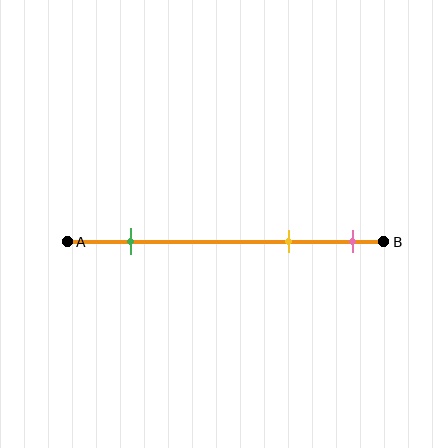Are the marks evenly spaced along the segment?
No, the marks are not evenly spaced.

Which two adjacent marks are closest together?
The yellow and pink marks are the closest adjacent pair.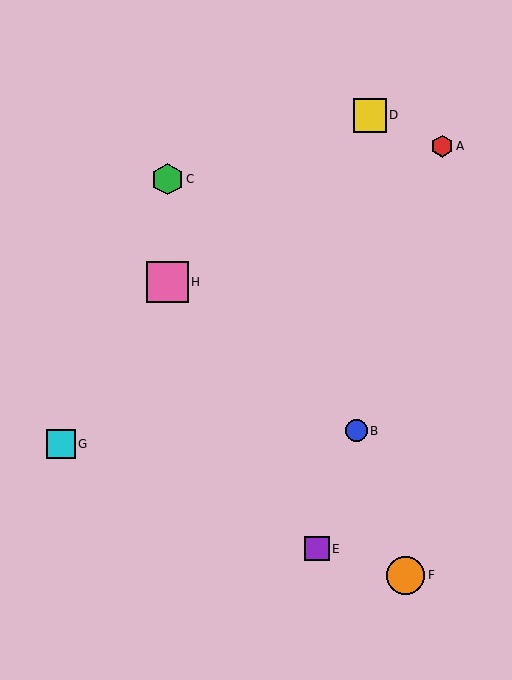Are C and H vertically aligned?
Yes, both are at x≈167.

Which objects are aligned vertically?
Objects C, H are aligned vertically.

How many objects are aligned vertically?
2 objects (C, H) are aligned vertically.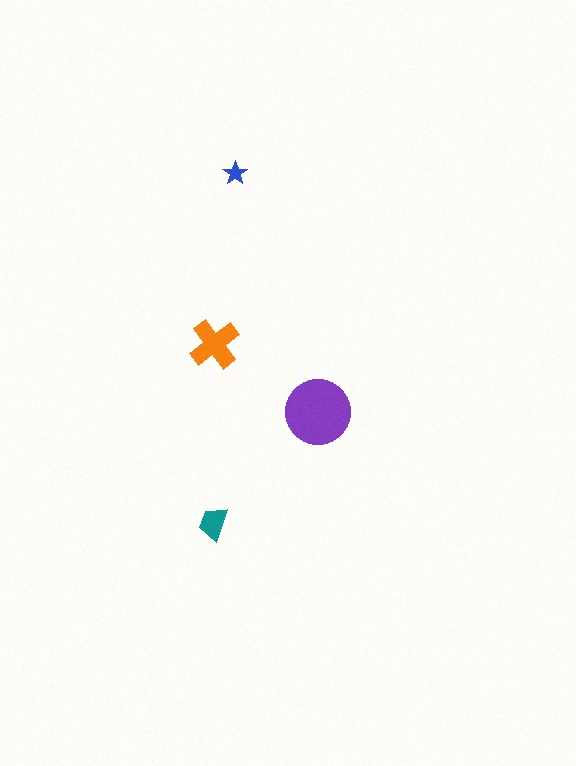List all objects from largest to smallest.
The purple circle, the orange cross, the teal trapezoid, the blue star.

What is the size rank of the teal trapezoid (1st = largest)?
3rd.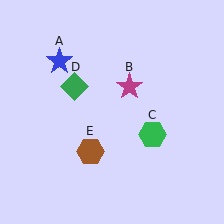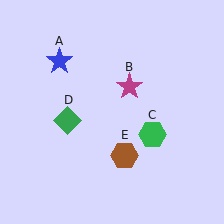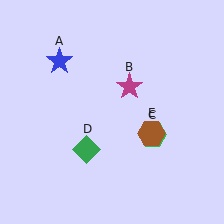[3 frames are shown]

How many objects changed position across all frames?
2 objects changed position: green diamond (object D), brown hexagon (object E).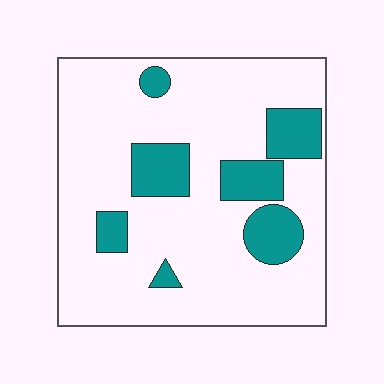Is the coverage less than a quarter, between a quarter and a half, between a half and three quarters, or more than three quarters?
Less than a quarter.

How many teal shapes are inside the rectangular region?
7.